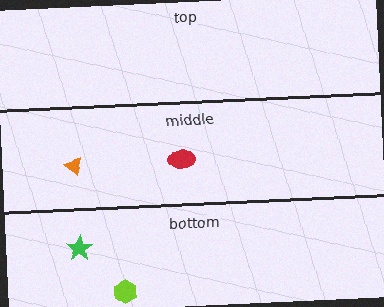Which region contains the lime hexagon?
The bottom region.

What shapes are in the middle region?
The orange triangle, the red ellipse.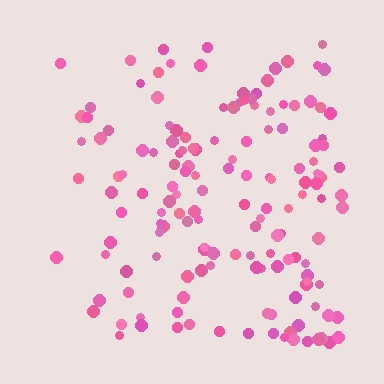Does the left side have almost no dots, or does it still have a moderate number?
Still a moderate number, just noticeably fewer than the right.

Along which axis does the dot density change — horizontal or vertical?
Horizontal.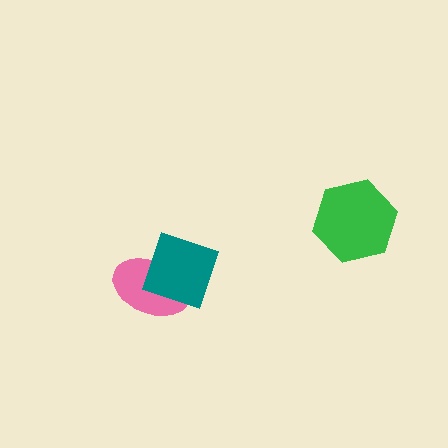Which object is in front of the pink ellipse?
The teal square is in front of the pink ellipse.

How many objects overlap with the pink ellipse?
1 object overlaps with the pink ellipse.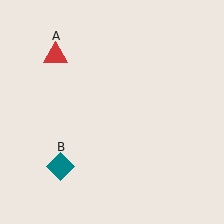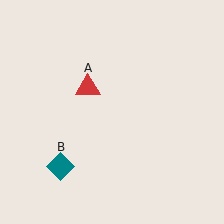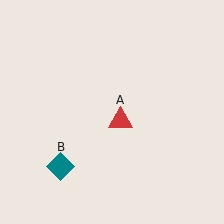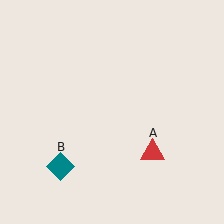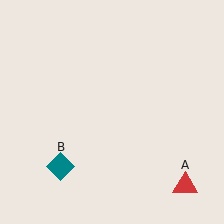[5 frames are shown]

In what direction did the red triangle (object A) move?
The red triangle (object A) moved down and to the right.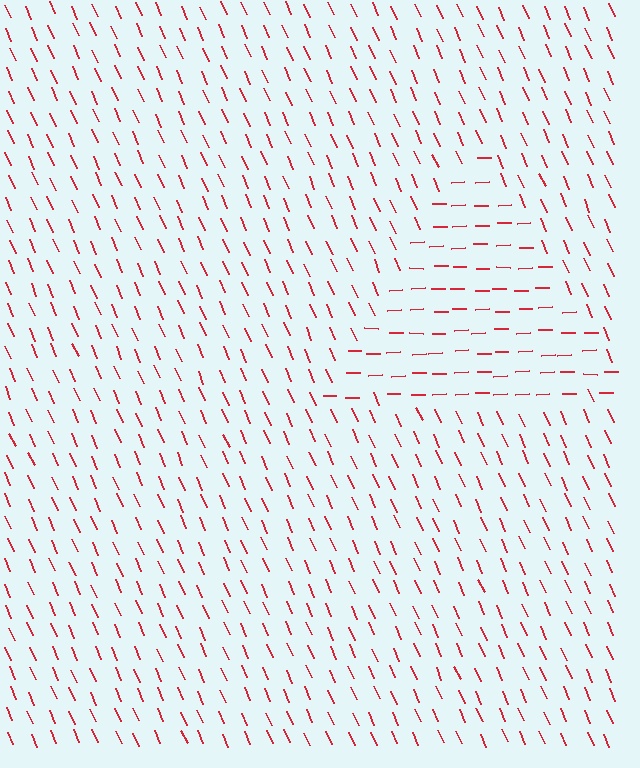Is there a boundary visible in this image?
Yes, there is a texture boundary formed by a change in line orientation.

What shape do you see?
I see a triangle.